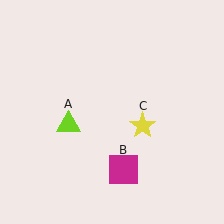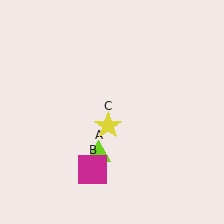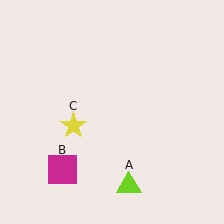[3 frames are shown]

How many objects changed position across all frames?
3 objects changed position: lime triangle (object A), magenta square (object B), yellow star (object C).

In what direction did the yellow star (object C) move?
The yellow star (object C) moved left.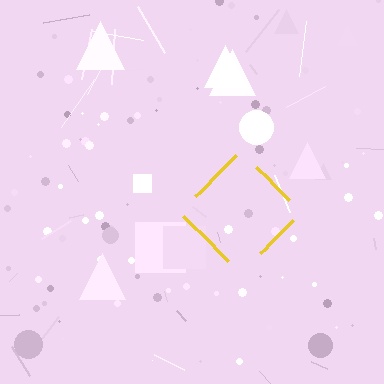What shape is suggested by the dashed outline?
The dashed outline suggests a diamond.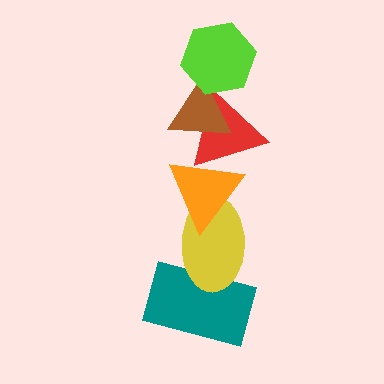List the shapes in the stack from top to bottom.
From top to bottom: the lime hexagon, the brown triangle, the red triangle, the orange triangle, the yellow ellipse, the teal rectangle.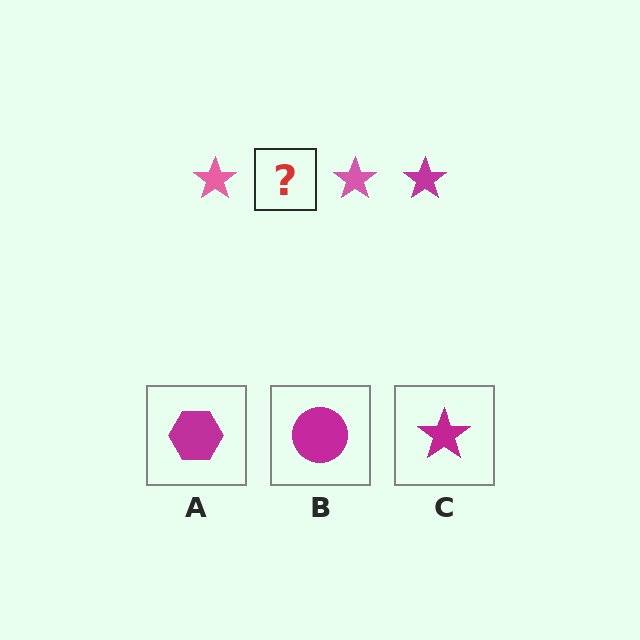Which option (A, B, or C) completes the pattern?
C.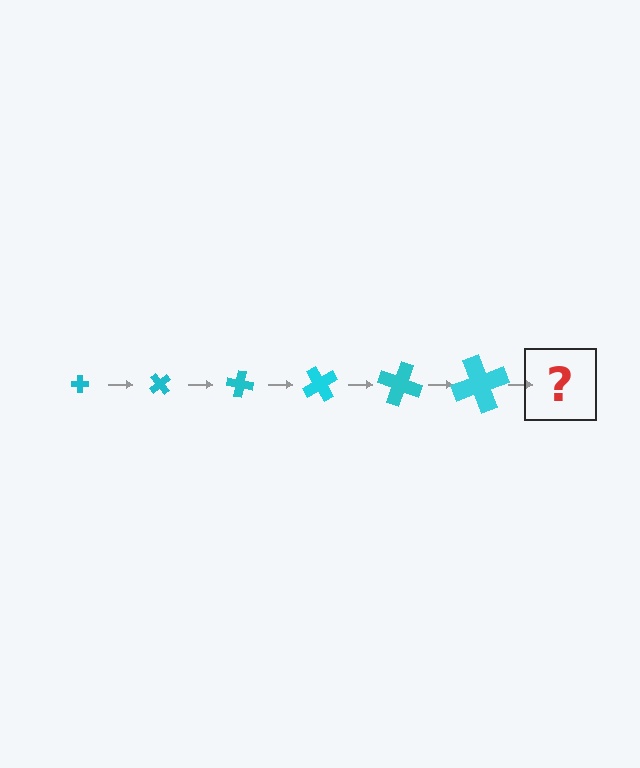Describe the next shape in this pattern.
It should be a cross, larger than the previous one and rotated 300 degrees from the start.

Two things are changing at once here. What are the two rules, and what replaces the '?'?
The two rules are that the cross grows larger each step and it rotates 50 degrees each step. The '?' should be a cross, larger than the previous one and rotated 300 degrees from the start.